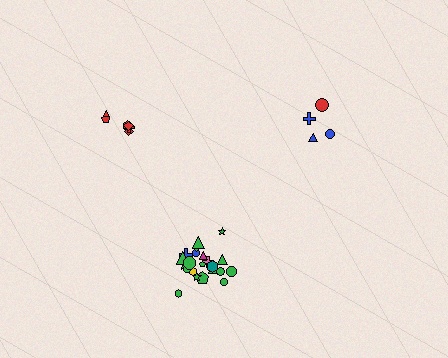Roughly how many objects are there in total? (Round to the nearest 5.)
Roughly 30 objects in total.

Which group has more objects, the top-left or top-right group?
The top-left group.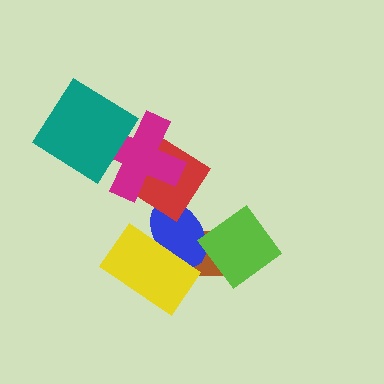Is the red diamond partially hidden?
Yes, it is partially covered by another shape.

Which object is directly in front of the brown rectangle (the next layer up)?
The blue ellipse is directly in front of the brown rectangle.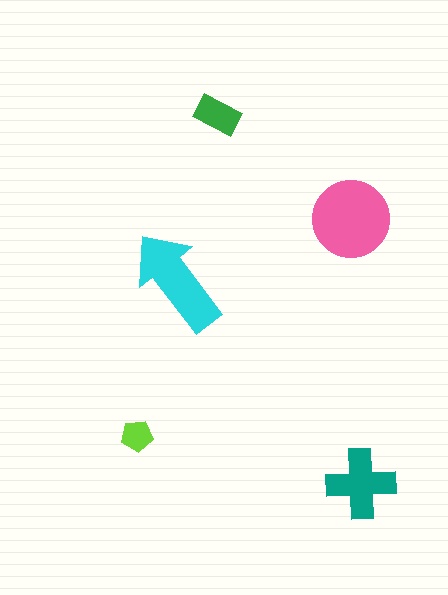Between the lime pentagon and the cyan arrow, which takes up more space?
The cyan arrow.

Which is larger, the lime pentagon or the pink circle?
The pink circle.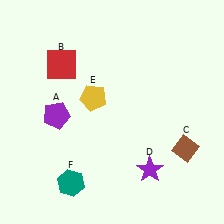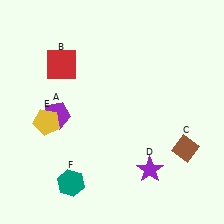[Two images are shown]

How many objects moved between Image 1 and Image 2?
1 object moved between the two images.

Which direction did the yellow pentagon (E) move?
The yellow pentagon (E) moved left.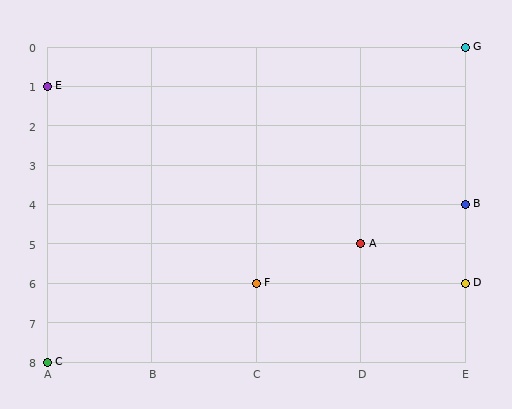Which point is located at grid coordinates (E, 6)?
Point D is at (E, 6).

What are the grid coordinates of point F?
Point F is at grid coordinates (C, 6).